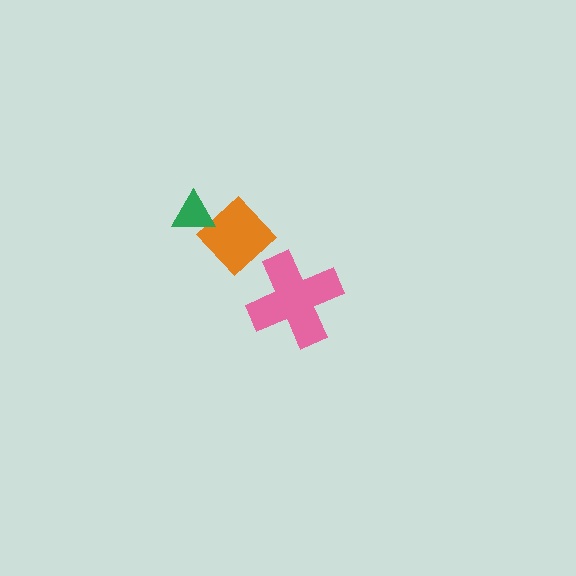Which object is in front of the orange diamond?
The green triangle is in front of the orange diamond.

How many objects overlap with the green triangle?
1 object overlaps with the green triangle.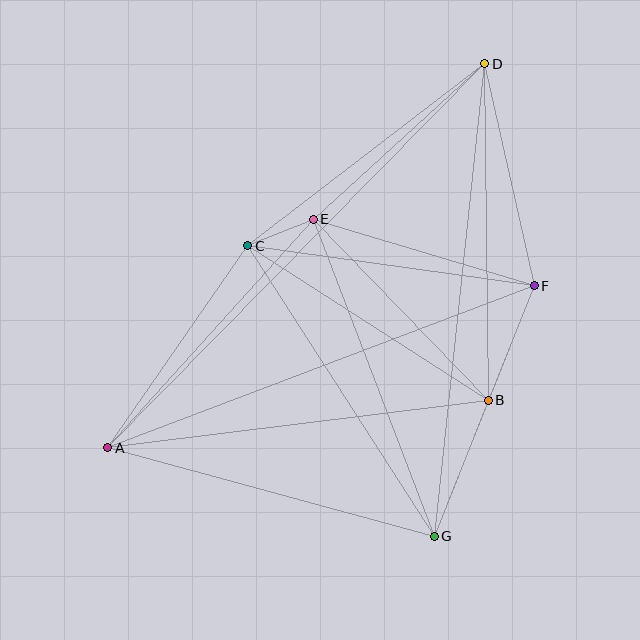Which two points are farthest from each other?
Points A and D are farthest from each other.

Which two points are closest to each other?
Points C and E are closest to each other.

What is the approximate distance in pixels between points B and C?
The distance between B and C is approximately 286 pixels.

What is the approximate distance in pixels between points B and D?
The distance between B and D is approximately 336 pixels.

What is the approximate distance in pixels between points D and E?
The distance between D and E is approximately 231 pixels.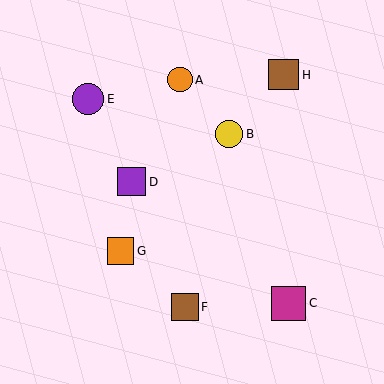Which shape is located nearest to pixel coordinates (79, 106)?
The purple circle (labeled E) at (88, 99) is nearest to that location.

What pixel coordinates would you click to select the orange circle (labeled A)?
Click at (180, 80) to select the orange circle A.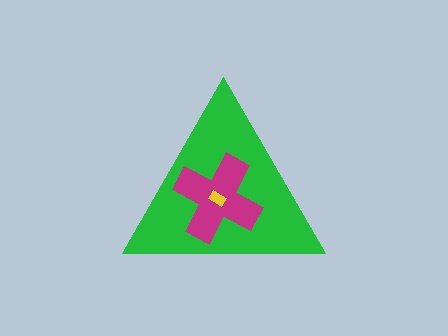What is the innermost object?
The yellow rectangle.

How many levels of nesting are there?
3.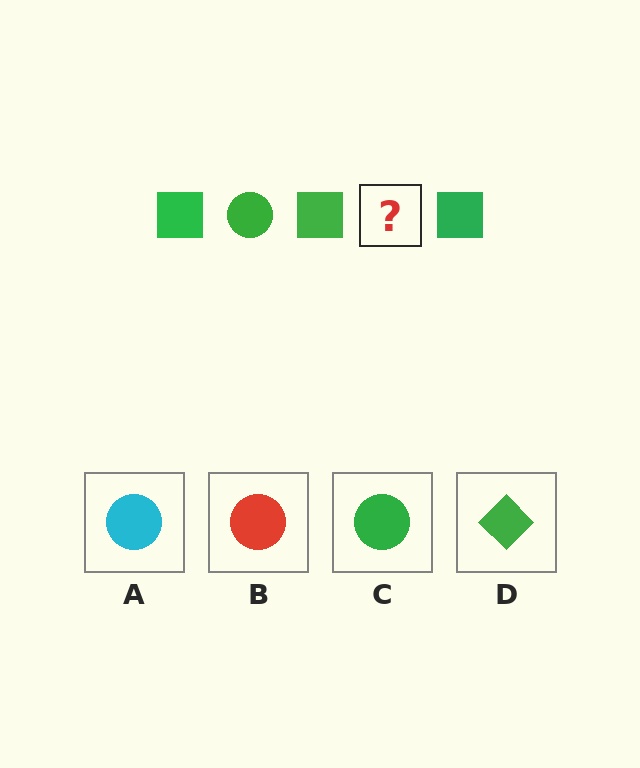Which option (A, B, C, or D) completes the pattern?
C.